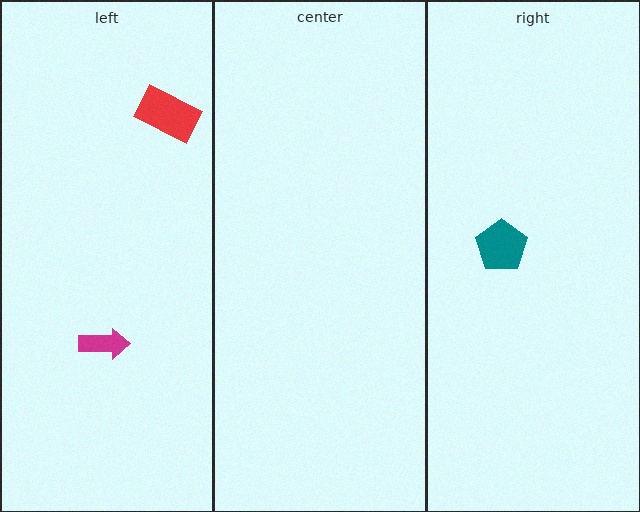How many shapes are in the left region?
2.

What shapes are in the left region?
The magenta arrow, the red rectangle.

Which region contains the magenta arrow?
The left region.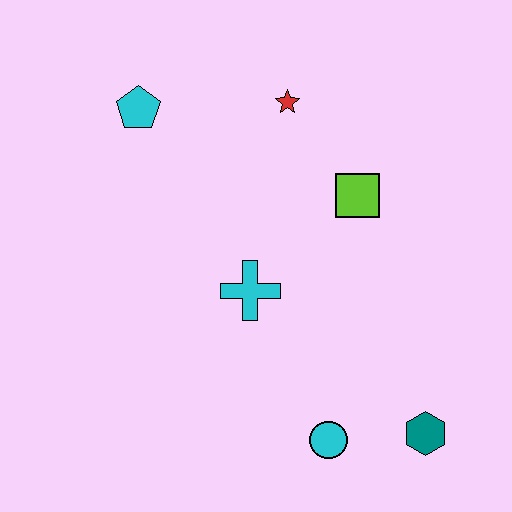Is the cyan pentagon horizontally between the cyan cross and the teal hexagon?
No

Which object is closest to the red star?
The lime square is closest to the red star.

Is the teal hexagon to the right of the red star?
Yes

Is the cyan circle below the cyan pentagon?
Yes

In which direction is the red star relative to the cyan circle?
The red star is above the cyan circle.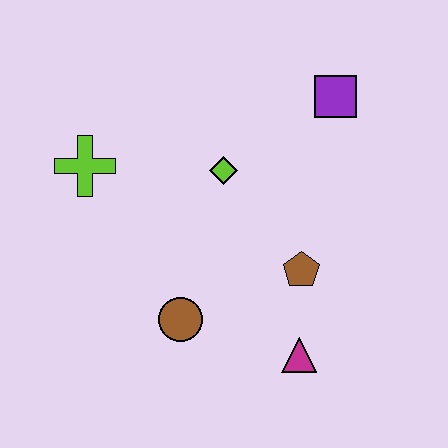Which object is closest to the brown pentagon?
The magenta triangle is closest to the brown pentagon.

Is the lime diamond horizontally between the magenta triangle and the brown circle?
Yes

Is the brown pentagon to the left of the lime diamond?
No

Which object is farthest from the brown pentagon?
The lime cross is farthest from the brown pentagon.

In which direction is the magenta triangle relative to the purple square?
The magenta triangle is below the purple square.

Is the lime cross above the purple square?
No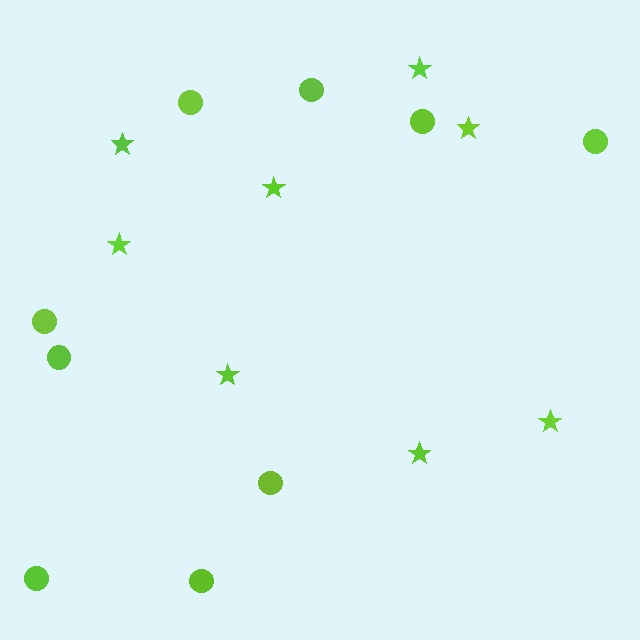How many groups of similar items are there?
There are 2 groups: one group of circles (9) and one group of stars (8).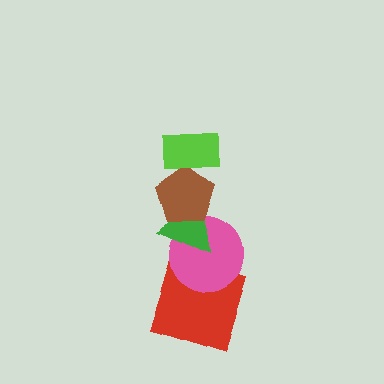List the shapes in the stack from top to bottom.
From top to bottom: the lime rectangle, the brown pentagon, the green triangle, the pink circle, the red square.